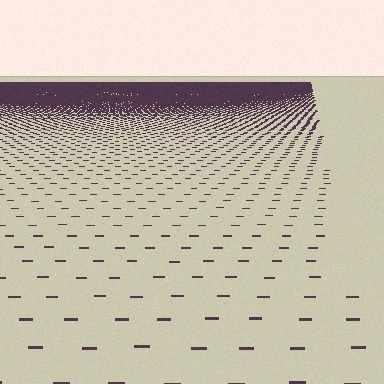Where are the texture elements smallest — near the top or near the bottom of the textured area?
Near the top.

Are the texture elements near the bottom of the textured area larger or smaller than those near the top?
Larger. Near the bottom, elements are closer to the viewer and appear at a bigger on-screen size.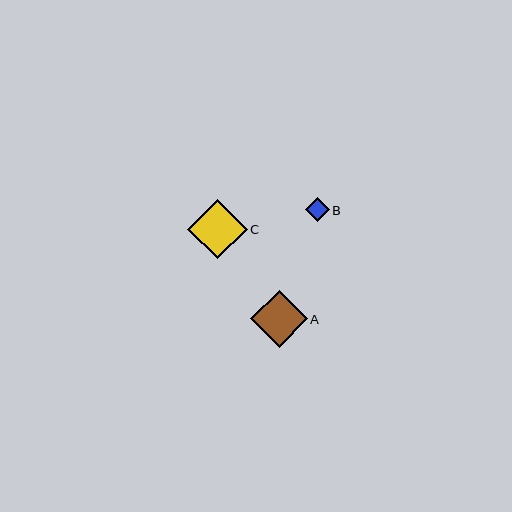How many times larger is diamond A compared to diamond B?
Diamond A is approximately 2.3 times the size of diamond B.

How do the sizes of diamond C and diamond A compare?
Diamond C and diamond A are approximately the same size.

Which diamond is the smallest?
Diamond B is the smallest with a size of approximately 24 pixels.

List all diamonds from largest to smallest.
From largest to smallest: C, A, B.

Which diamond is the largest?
Diamond C is the largest with a size of approximately 60 pixels.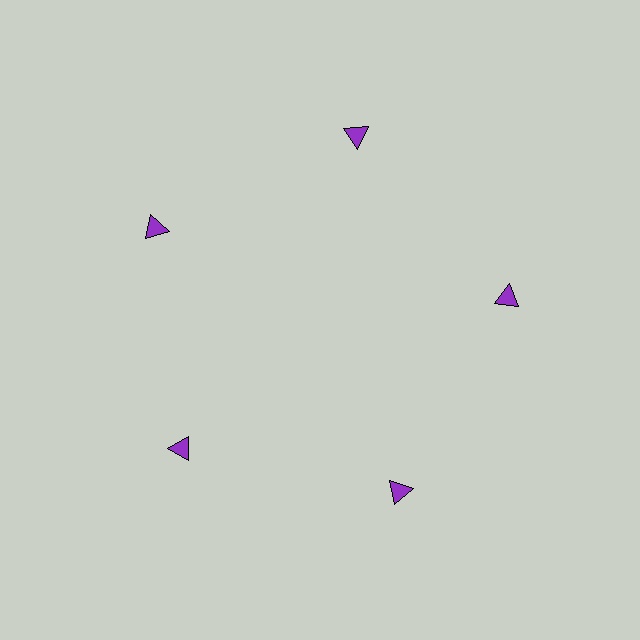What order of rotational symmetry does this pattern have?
This pattern has 5-fold rotational symmetry.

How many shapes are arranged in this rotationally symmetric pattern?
There are 5 shapes, arranged in 5 groups of 1.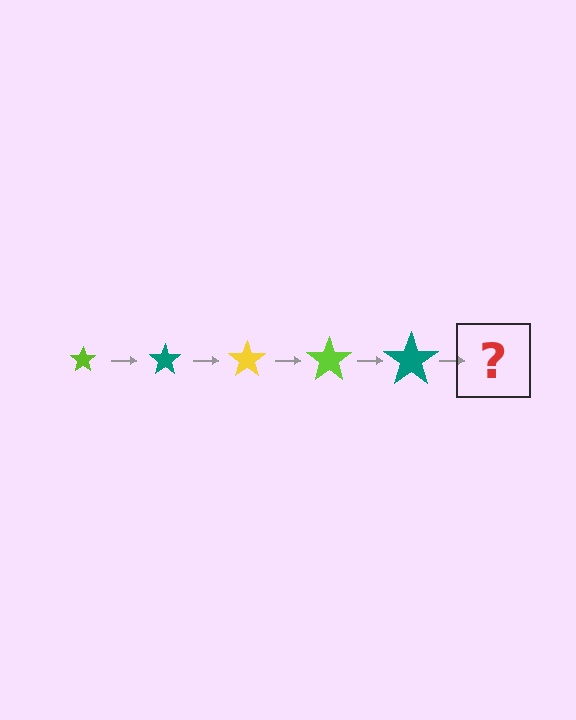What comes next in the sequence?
The next element should be a yellow star, larger than the previous one.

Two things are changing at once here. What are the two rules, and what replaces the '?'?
The two rules are that the star grows larger each step and the color cycles through lime, teal, and yellow. The '?' should be a yellow star, larger than the previous one.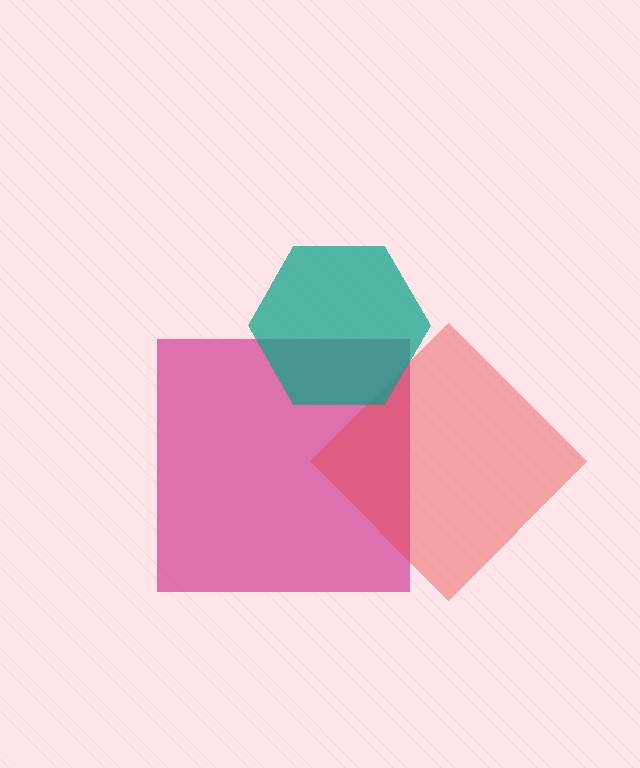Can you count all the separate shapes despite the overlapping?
Yes, there are 3 separate shapes.